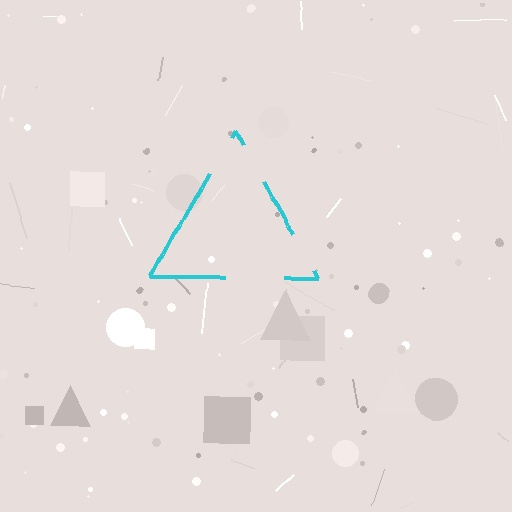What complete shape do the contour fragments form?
The contour fragments form a triangle.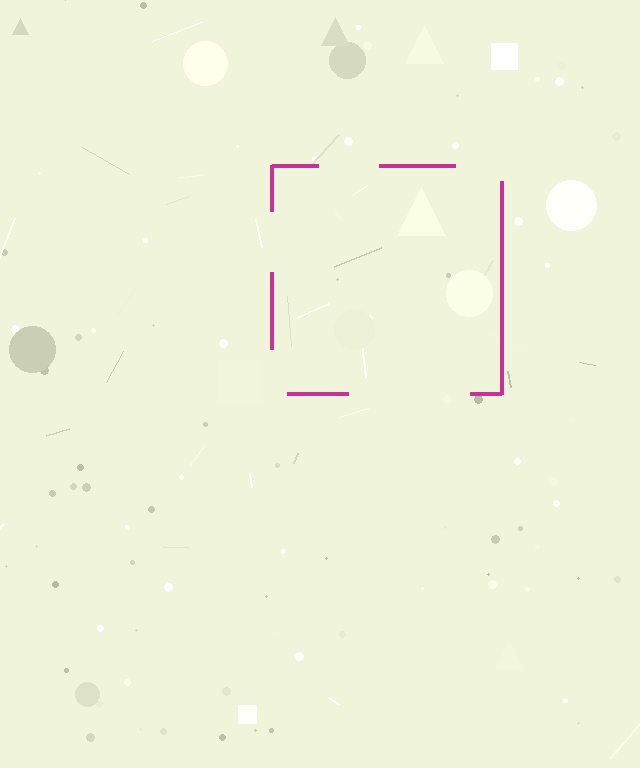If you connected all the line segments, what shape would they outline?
They would outline a square.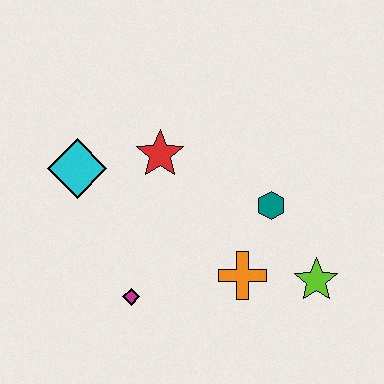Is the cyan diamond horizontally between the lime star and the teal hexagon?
No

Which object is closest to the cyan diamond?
The red star is closest to the cyan diamond.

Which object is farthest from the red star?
The lime star is farthest from the red star.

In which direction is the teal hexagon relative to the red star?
The teal hexagon is to the right of the red star.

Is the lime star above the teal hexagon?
No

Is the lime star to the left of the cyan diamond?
No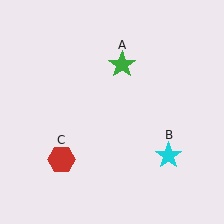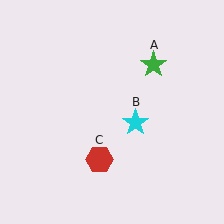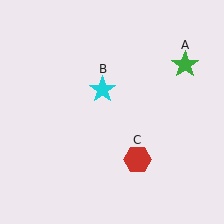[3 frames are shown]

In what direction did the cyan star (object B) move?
The cyan star (object B) moved up and to the left.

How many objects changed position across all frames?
3 objects changed position: green star (object A), cyan star (object B), red hexagon (object C).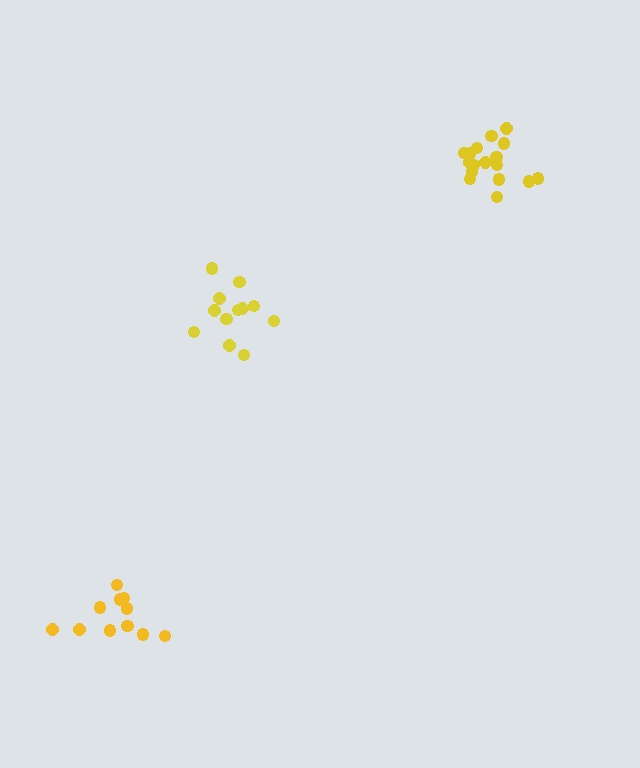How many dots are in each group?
Group 1: 12 dots, Group 2: 17 dots, Group 3: 11 dots (40 total).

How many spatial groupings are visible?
There are 3 spatial groupings.